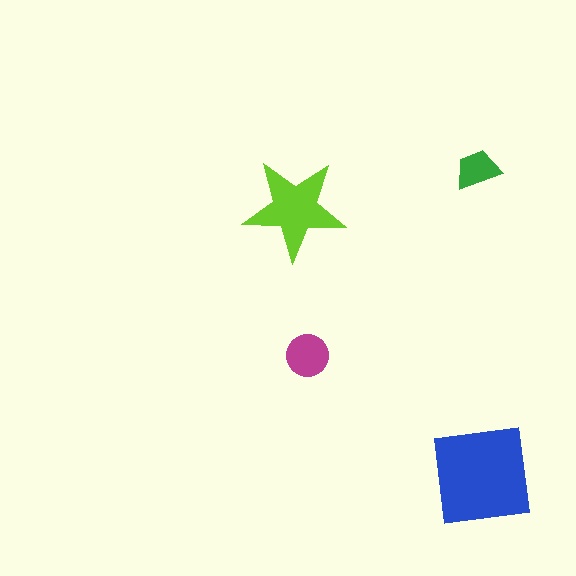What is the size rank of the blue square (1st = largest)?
1st.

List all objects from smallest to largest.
The green trapezoid, the magenta circle, the lime star, the blue square.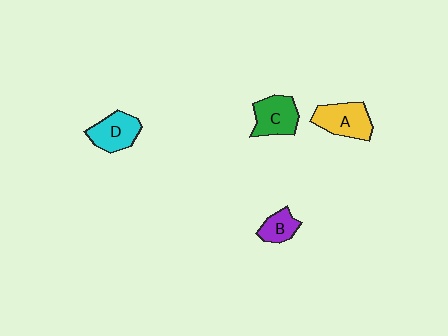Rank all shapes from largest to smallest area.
From largest to smallest: A (yellow), C (green), D (cyan), B (purple).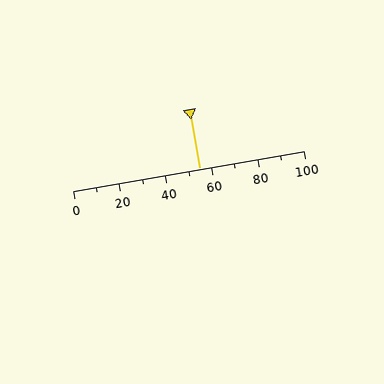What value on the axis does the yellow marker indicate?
The marker indicates approximately 55.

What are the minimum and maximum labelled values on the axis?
The axis runs from 0 to 100.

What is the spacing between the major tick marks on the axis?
The major ticks are spaced 20 apart.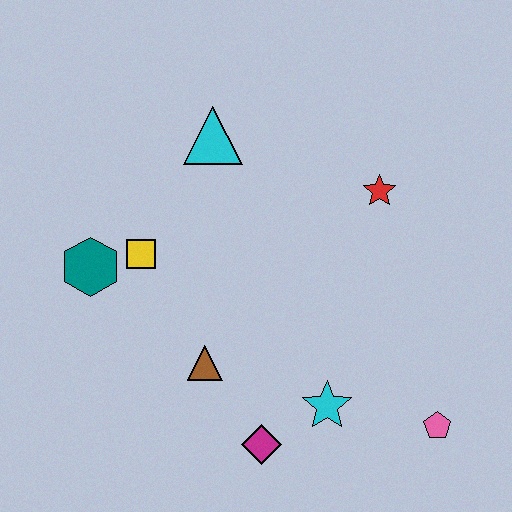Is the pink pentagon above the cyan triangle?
No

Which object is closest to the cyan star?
The magenta diamond is closest to the cyan star.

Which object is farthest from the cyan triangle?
The pink pentagon is farthest from the cyan triangle.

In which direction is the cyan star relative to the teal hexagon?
The cyan star is to the right of the teal hexagon.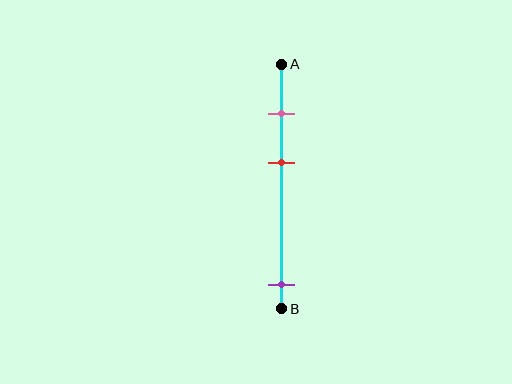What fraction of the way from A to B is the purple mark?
The purple mark is approximately 90% (0.9) of the way from A to B.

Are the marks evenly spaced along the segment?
No, the marks are not evenly spaced.